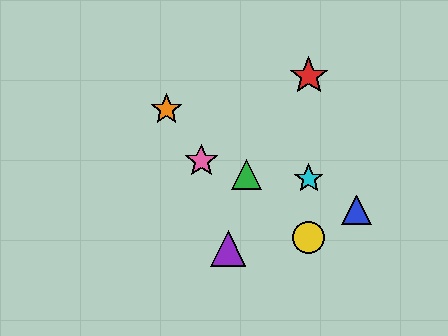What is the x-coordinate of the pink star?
The pink star is at x≈201.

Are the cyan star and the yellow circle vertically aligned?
Yes, both are at x≈309.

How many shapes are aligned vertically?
3 shapes (the red star, the yellow circle, the cyan star) are aligned vertically.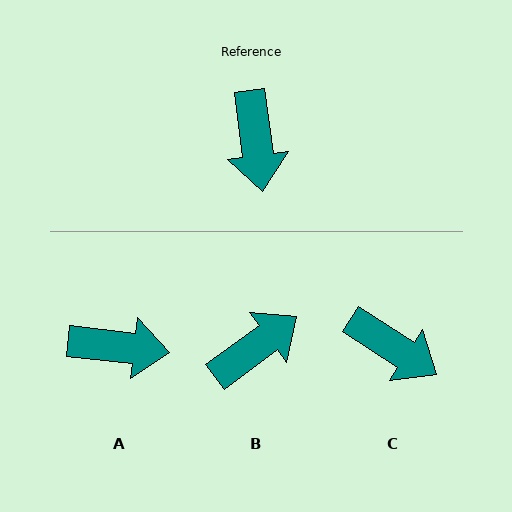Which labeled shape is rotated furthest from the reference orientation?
B, about 119 degrees away.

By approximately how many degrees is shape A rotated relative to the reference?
Approximately 76 degrees counter-clockwise.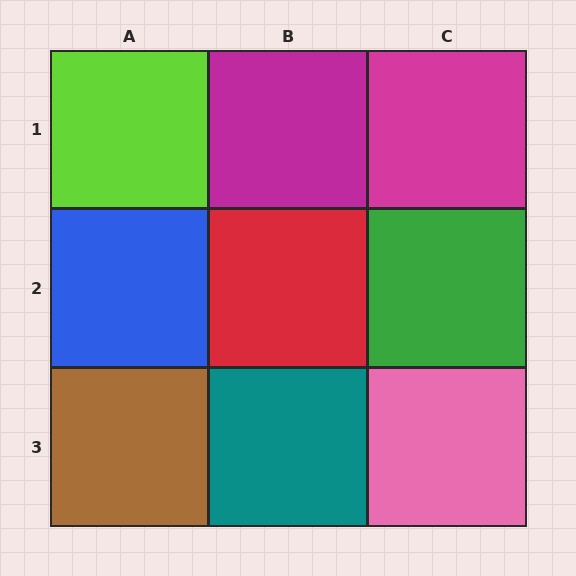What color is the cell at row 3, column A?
Brown.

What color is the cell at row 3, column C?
Pink.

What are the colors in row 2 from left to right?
Blue, red, green.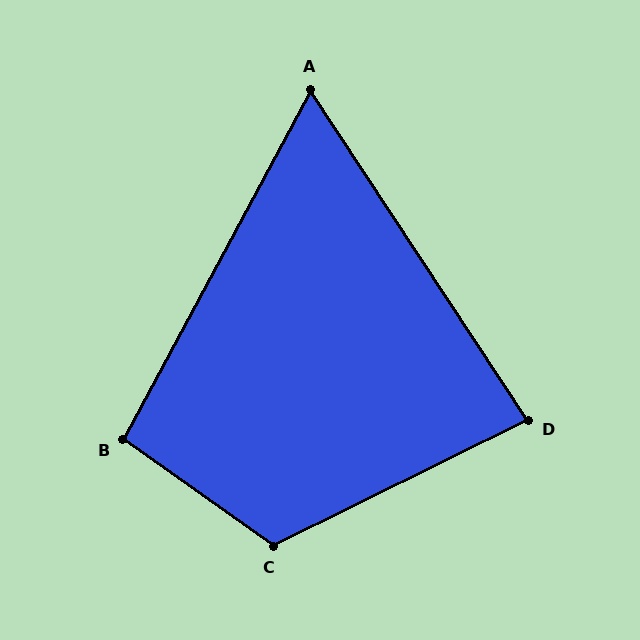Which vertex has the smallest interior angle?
A, at approximately 61 degrees.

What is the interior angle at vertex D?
Approximately 83 degrees (acute).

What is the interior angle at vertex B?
Approximately 97 degrees (obtuse).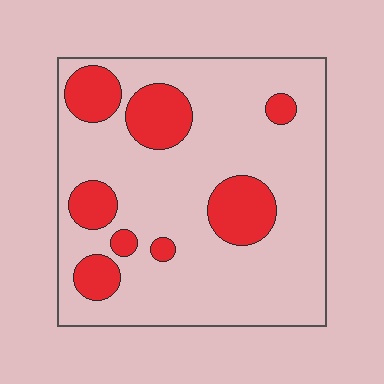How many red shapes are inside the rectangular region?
8.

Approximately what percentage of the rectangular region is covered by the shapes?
Approximately 20%.